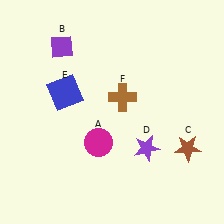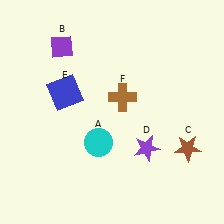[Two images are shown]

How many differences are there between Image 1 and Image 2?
There is 1 difference between the two images.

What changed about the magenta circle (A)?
In Image 1, A is magenta. In Image 2, it changed to cyan.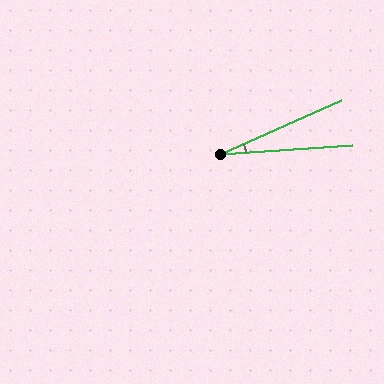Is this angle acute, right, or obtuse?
It is acute.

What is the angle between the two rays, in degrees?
Approximately 20 degrees.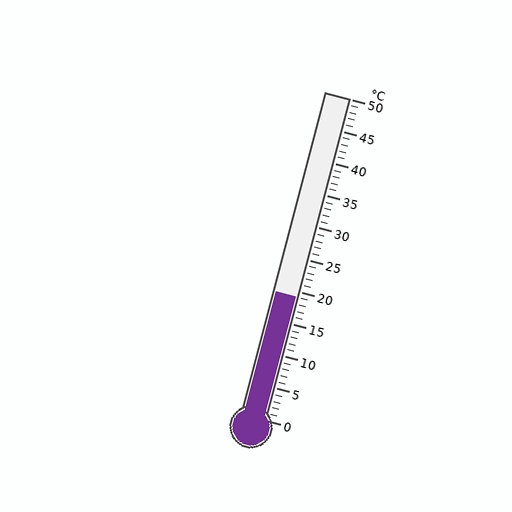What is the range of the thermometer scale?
The thermometer scale ranges from 0°C to 50°C.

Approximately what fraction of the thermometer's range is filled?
The thermometer is filled to approximately 40% of its range.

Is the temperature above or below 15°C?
The temperature is above 15°C.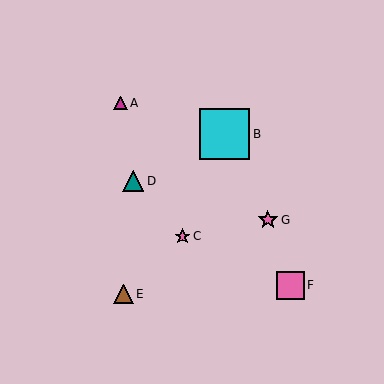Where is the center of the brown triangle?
The center of the brown triangle is at (123, 294).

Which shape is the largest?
The cyan square (labeled B) is the largest.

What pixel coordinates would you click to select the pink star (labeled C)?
Click at (182, 237) to select the pink star C.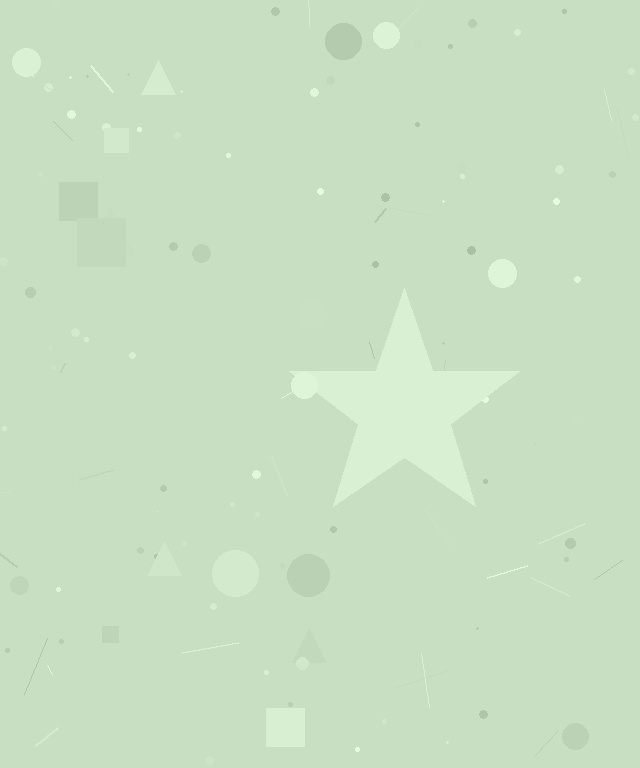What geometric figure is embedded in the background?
A star is embedded in the background.